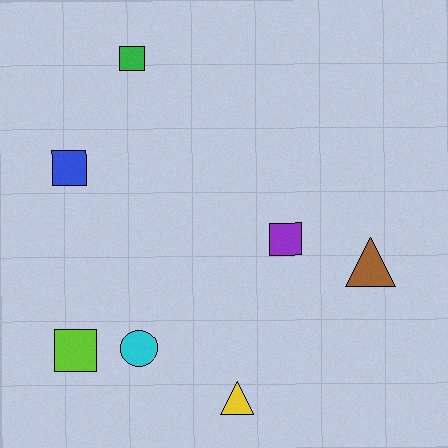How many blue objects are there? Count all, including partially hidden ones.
There is 1 blue object.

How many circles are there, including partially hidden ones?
There is 1 circle.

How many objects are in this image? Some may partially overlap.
There are 7 objects.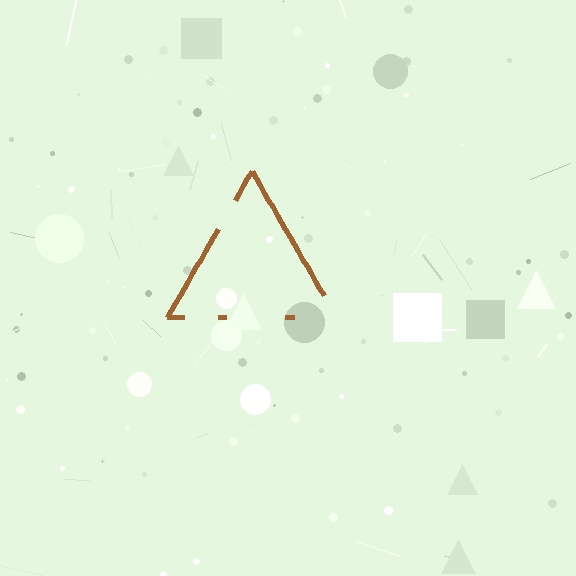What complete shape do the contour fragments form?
The contour fragments form a triangle.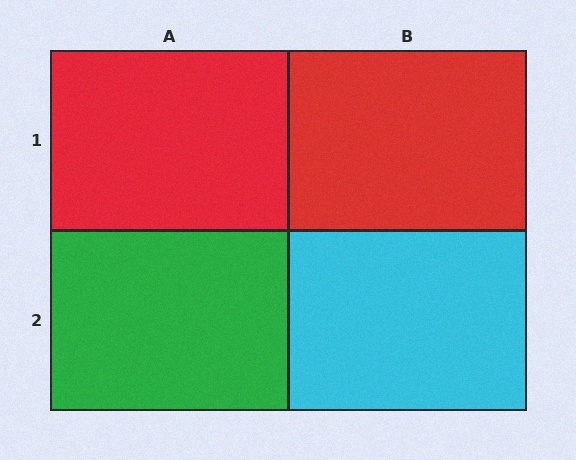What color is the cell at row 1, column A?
Red.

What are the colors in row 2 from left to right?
Green, cyan.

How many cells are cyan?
1 cell is cyan.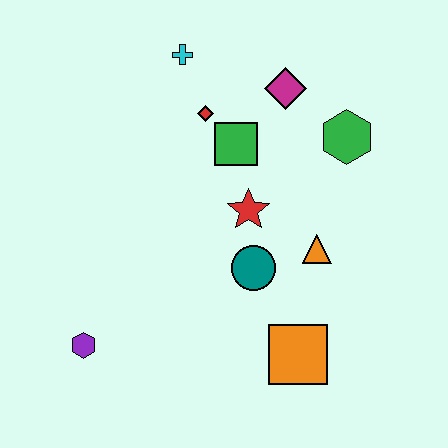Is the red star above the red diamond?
No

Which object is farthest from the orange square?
The cyan cross is farthest from the orange square.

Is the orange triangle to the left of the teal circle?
No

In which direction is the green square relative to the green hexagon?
The green square is to the left of the green hexagon.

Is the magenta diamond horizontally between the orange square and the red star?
Yes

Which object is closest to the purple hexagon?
The teal circle is closest to the purple hexagon.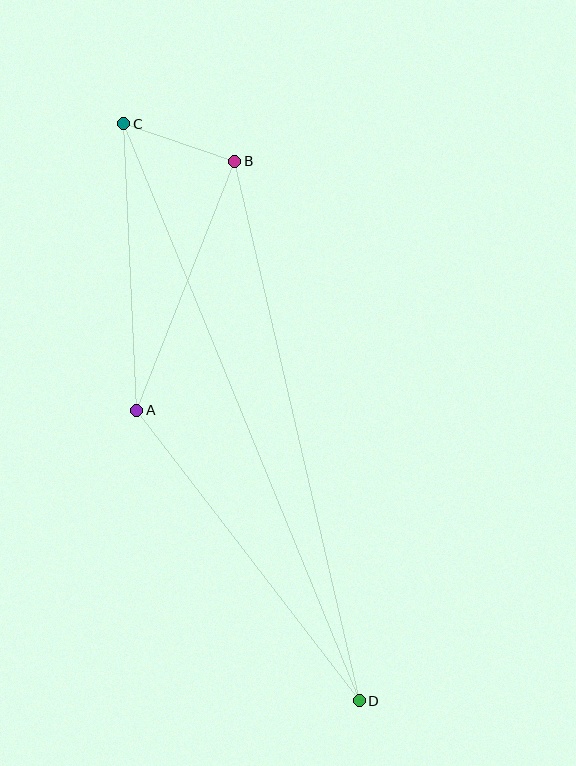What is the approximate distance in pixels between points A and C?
The distance between A and C is approximately 287 pixels.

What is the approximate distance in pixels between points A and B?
The distance between A and B is approximately 267 pixels.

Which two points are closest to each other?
Points B and C are closest to each other.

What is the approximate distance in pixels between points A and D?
The distance between A and D is approximately 366 pixels.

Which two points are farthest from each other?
Points C and D are farthest from each other.